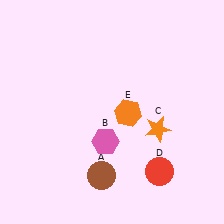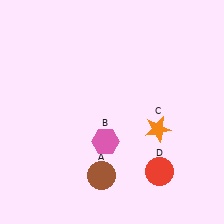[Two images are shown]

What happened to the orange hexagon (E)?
The orange hexagon (E) was removed in Image 2. It was in the bottom-right area of Image 1.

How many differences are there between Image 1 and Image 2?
There is 1 difference between the two images.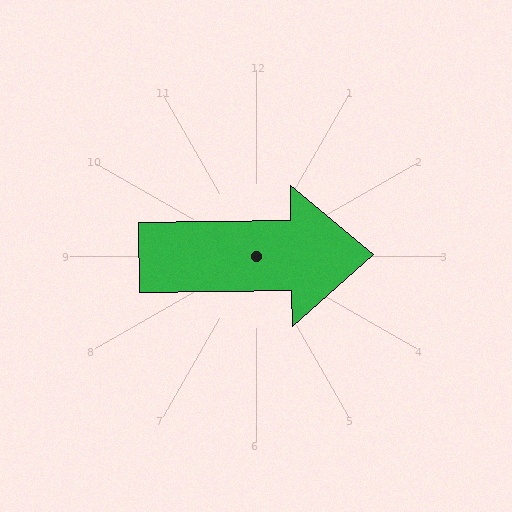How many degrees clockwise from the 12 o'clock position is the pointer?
Approximately 89 degrees.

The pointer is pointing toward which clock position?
Roughly 3 o'clock.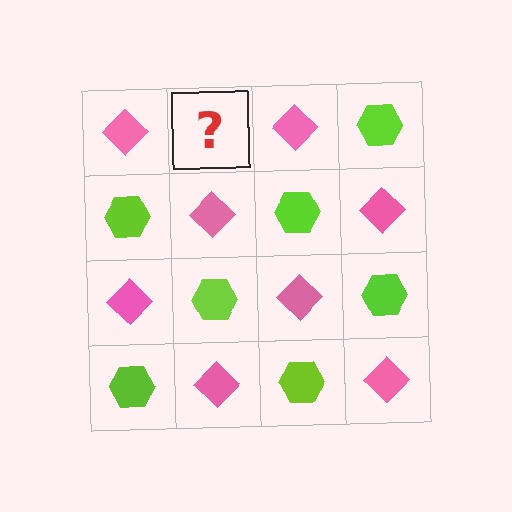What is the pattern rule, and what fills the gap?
The rule is that it alternates pink diamond and lime hexagon in a checkerboard pattern. The gap should be filled with a lime hexagon.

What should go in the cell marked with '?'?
The missing cell should contain a lime hexagon.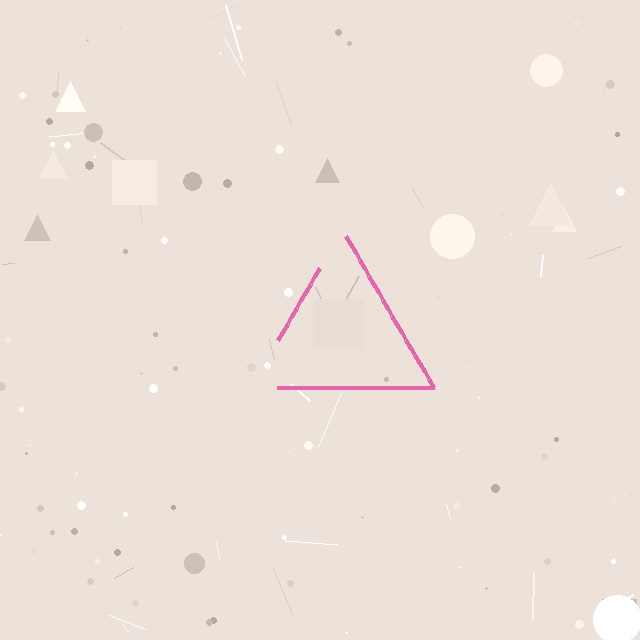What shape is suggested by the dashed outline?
The dashed outline suggests a triangle.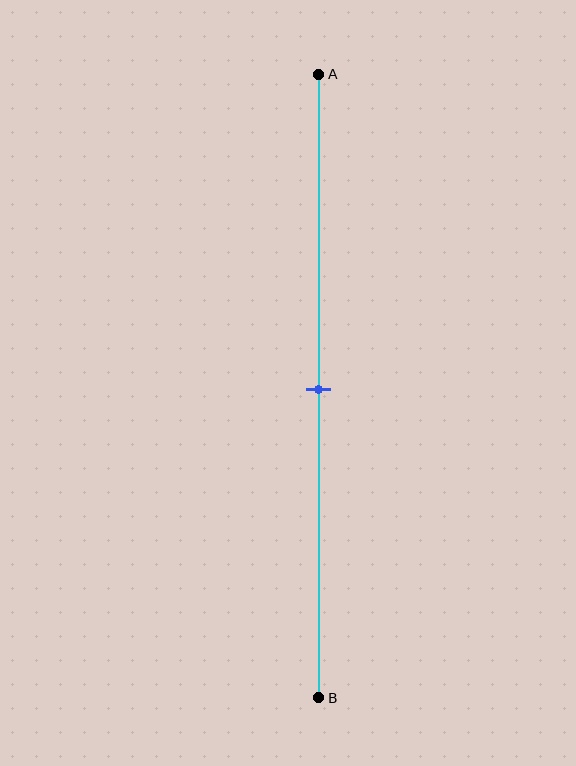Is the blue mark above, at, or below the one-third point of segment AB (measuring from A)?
The blue mark is below the one-third point of segment AB.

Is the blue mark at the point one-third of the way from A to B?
No, the mark is at about 50% from A, not at the 33% one-third point.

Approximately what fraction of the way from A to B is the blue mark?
The blue mark is approximately 50% of the way from A to B.